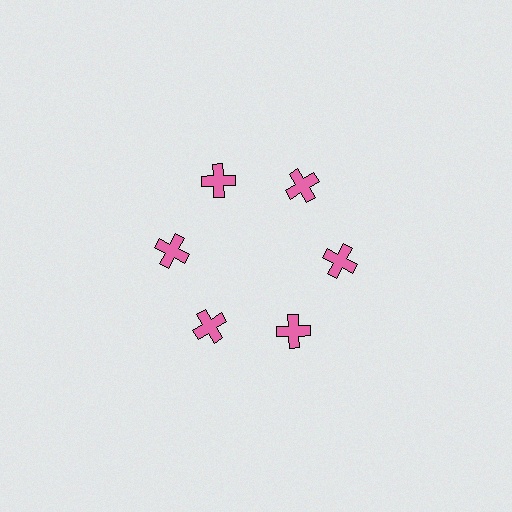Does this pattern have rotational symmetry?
Yes, this pattern has 6-fold rotational symmetry. It looks the same after rotating 60 degrees around the center.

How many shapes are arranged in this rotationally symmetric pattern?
There are 6 shapes, arranged in 6 groups of 1.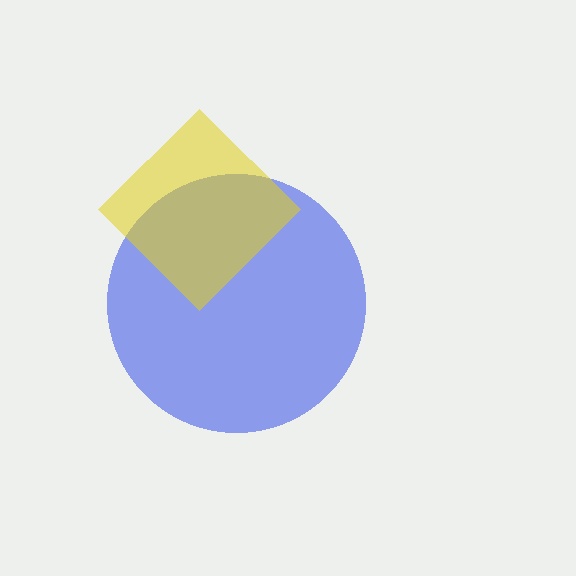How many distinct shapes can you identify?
There are 2 distinct shapes: a blue circle, a yellow diamond.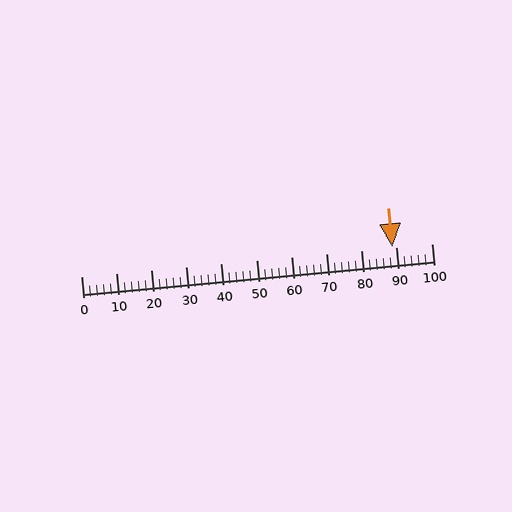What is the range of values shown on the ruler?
The ruler shows values from 0 to 100.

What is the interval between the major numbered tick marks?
The major tick marks are spaced 10 units apart.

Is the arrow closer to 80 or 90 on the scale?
The arrow is closer to 90.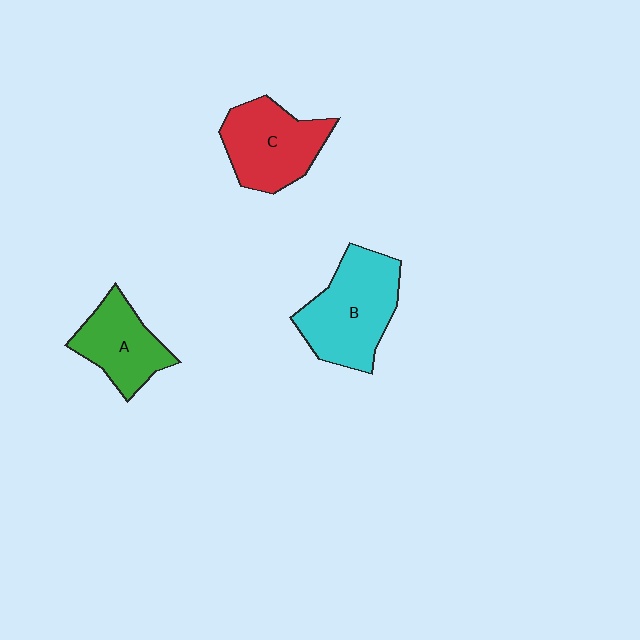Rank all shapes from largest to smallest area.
From largest to smallest: B (cyan), C (red), A (green).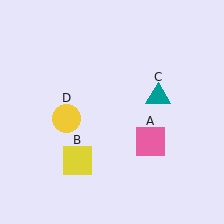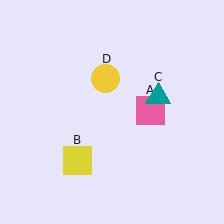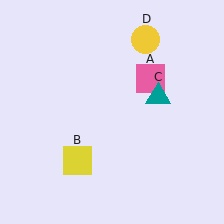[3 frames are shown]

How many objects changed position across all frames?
2 objects changed position: pink square (object A), yellow circle (object D).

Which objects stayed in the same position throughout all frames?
Yellow square (object B) and teal triangle (object C) remained stationary.